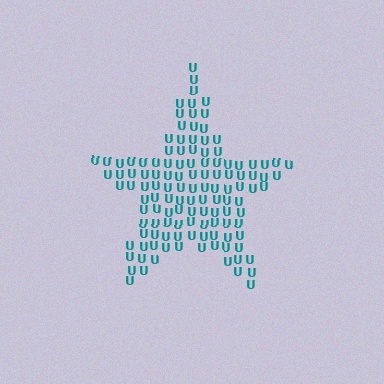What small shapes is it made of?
It is made of small letter U's.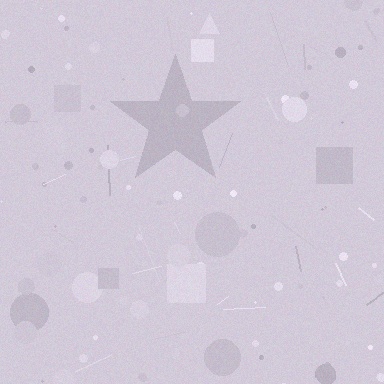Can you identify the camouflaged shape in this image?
The camouflaged shape is a star.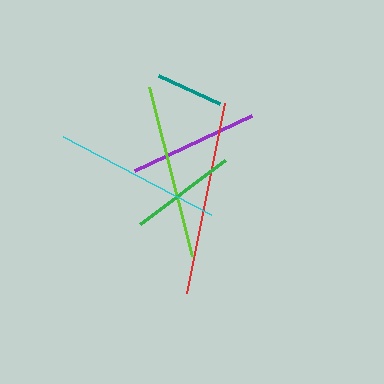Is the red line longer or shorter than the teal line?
The red line is longer than the teal line.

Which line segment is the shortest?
The teal line is the shortest at approximately 67 pixels.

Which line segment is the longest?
The red line is the longest at approximately 194 pixels.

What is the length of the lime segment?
The lime segment is approximately 174 pixels long.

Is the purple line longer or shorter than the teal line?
The purple line is longer than the teal line.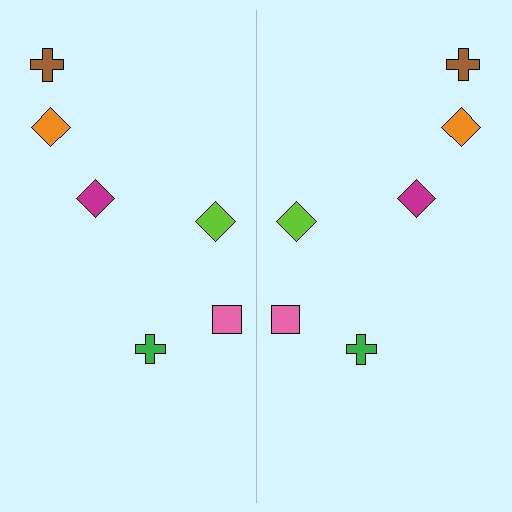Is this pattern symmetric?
Yes, this pattern has bilateral (reflection) symmetry.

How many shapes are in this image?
There are 12 shapes in this image.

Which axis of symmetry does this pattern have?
The pattern has a vertical axis of symmetry running through the center of the image.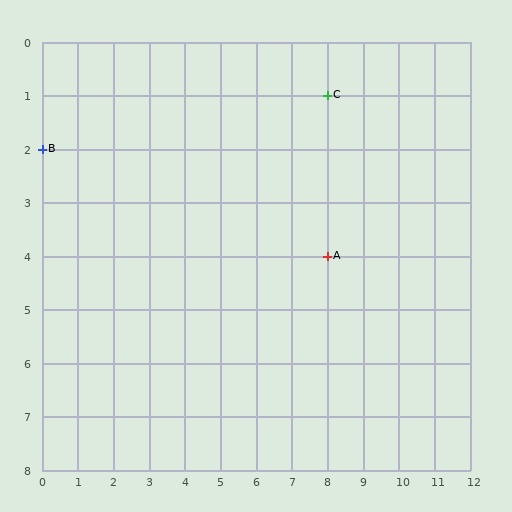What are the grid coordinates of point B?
Point B is at grid coordinates (0, 2).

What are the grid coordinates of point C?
Point C is at grid coordinates (8, 1).